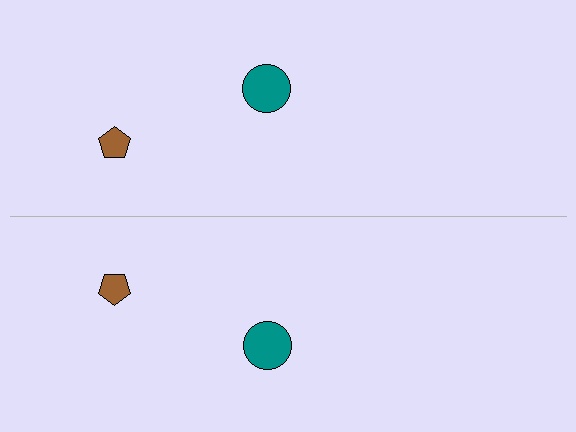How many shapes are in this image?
There are 4 shapes in this image.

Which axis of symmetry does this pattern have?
The pattern has a horizontal axis of symmetry running through the center of the image.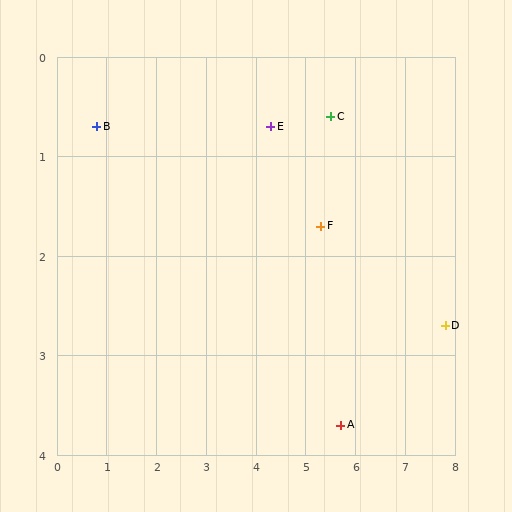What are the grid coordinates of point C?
Point C is at approximately (5.5, 0.6).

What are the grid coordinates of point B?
Point B is at approximately (0.8, 0.7).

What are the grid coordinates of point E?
Point E is at approximately (4.3, 0.7).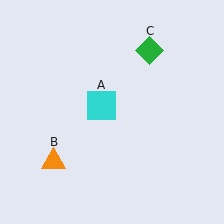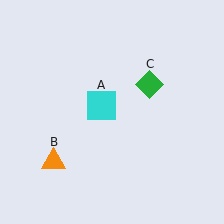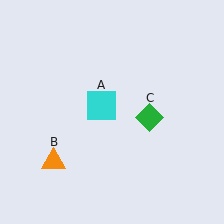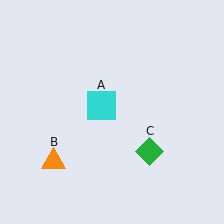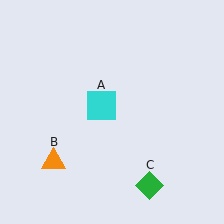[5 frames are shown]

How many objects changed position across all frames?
1 object changed position: green diamond (object C).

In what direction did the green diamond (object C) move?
The green diamond (object C) moved down.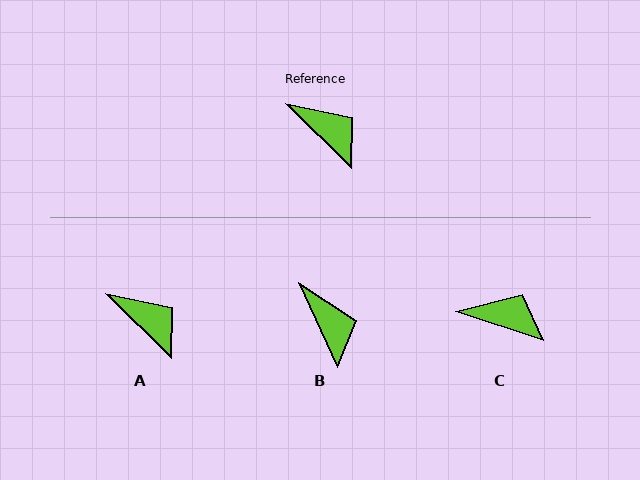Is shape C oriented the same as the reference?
No, it is off by about 26 degrees.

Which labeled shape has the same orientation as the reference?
A.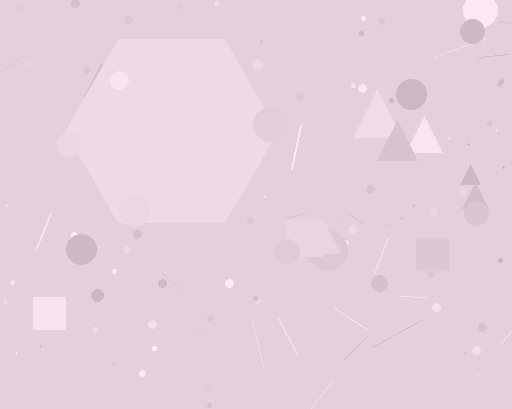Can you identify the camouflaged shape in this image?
The camouflaged shape is a hexagon.